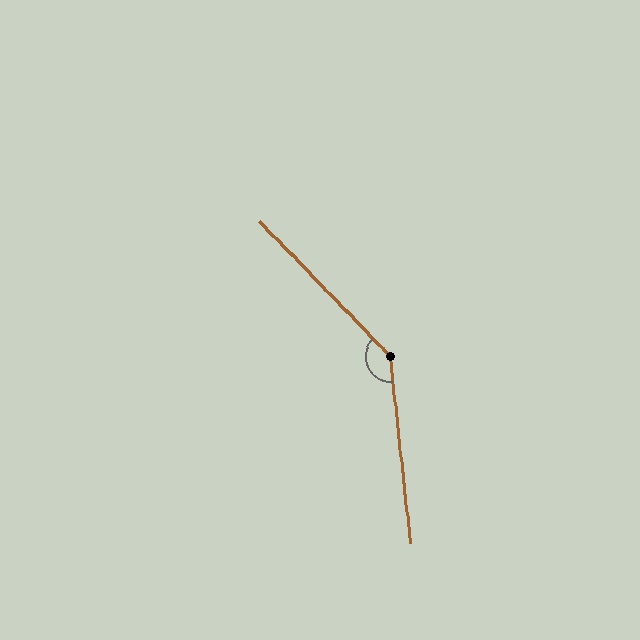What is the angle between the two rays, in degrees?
Approximately 142 degrees.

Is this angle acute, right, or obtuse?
It is obtuse.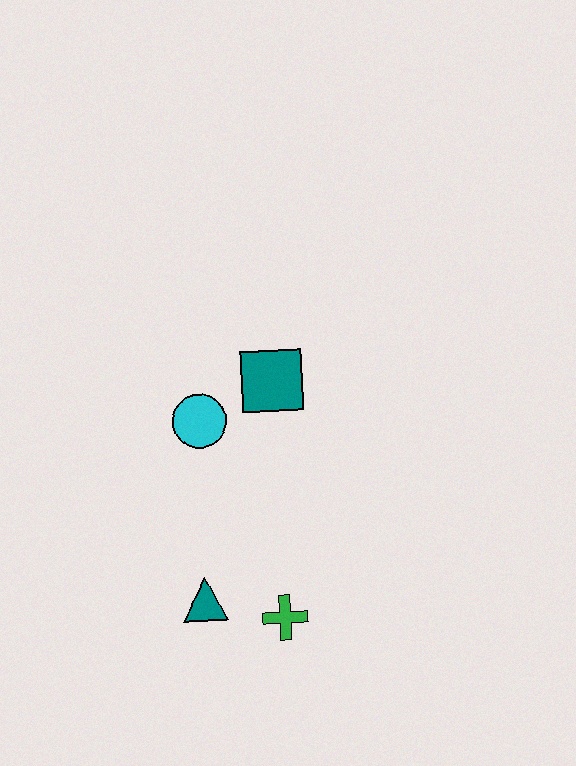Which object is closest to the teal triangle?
The green cross is closest to the teal triangle.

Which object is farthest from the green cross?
The teal square is farthest from the green cross.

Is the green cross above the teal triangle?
No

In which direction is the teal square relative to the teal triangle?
The teal square is above the teal triangle.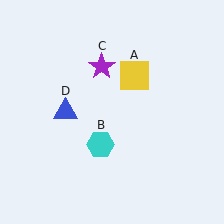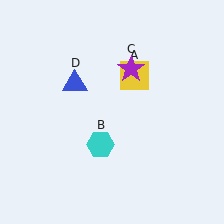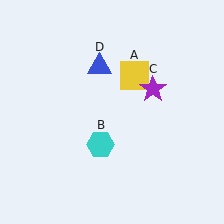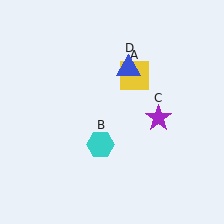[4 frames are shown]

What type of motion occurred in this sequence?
The purple star (object C), blue triangle (object D) rotated clockwise around the center of the scene.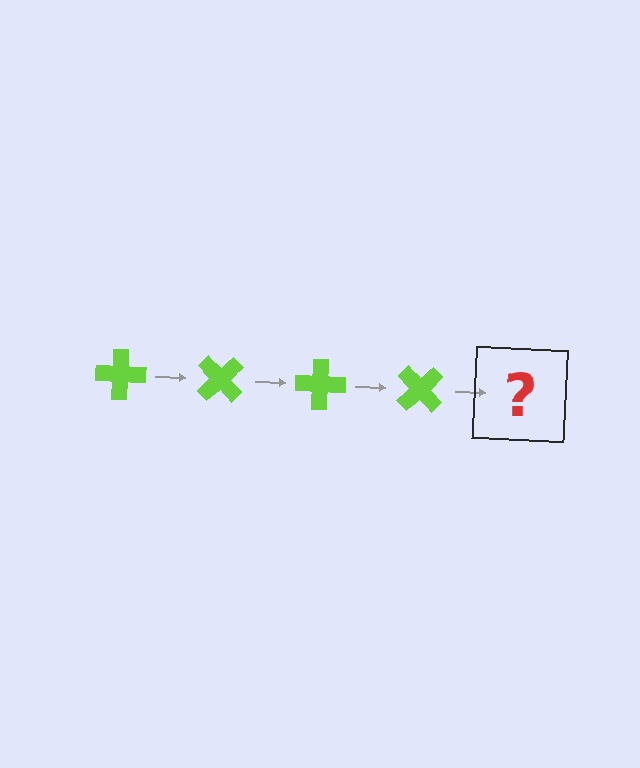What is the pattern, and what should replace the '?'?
The pattern is that the cross rotates 45 degrees each step. The '?' should be a lime cross rotated 180 degrees.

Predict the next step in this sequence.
The next step is a lime cross rotated 180 degrees.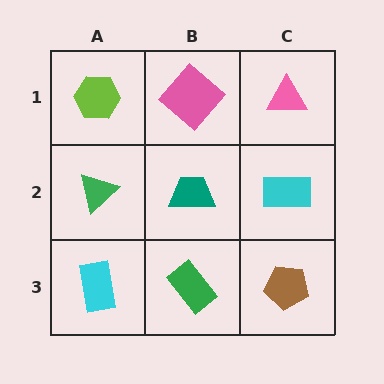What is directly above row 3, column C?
A cyan rectangle.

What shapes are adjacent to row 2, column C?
A pink triangle (row 1, column C), a brown pentagon (row 3, column C), a teal trapezoid (row 2, column B).